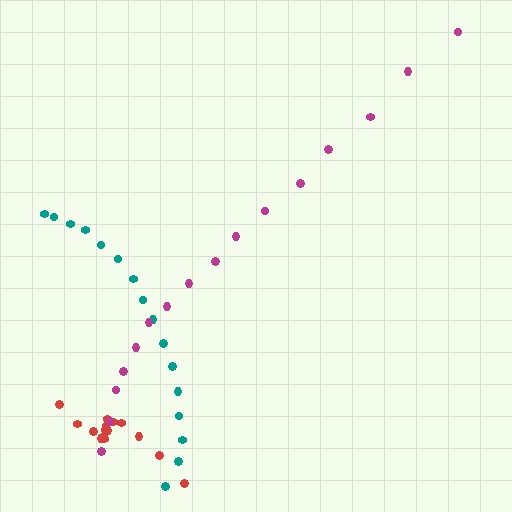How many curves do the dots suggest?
There are 3 distinct paths.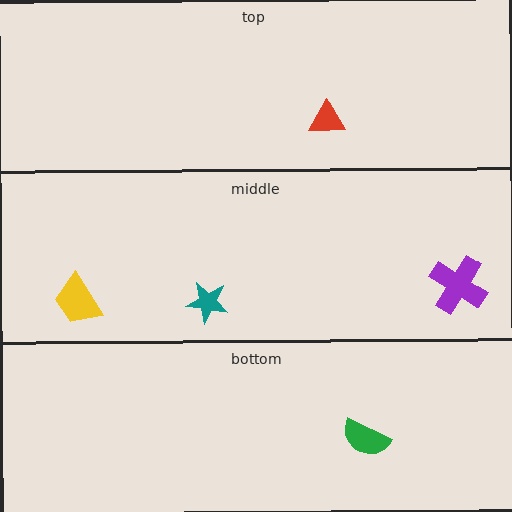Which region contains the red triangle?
The top region.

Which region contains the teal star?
The middle region.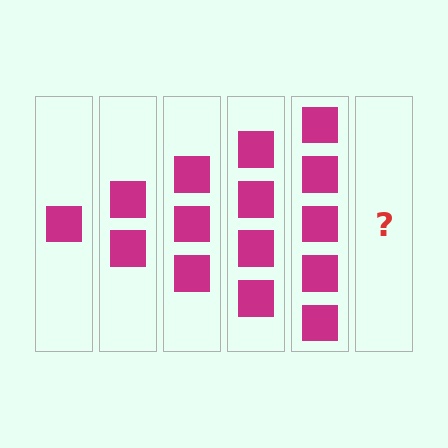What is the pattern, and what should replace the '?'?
The pattern is that each step adds one more square. The '?' should be 6 squares.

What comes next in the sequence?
The next element should be 6 squares.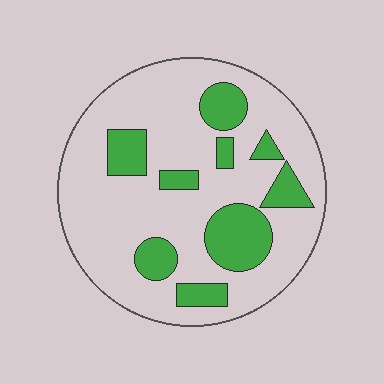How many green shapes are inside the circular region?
9.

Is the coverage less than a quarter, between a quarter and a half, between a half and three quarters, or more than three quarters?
Less than a quarter.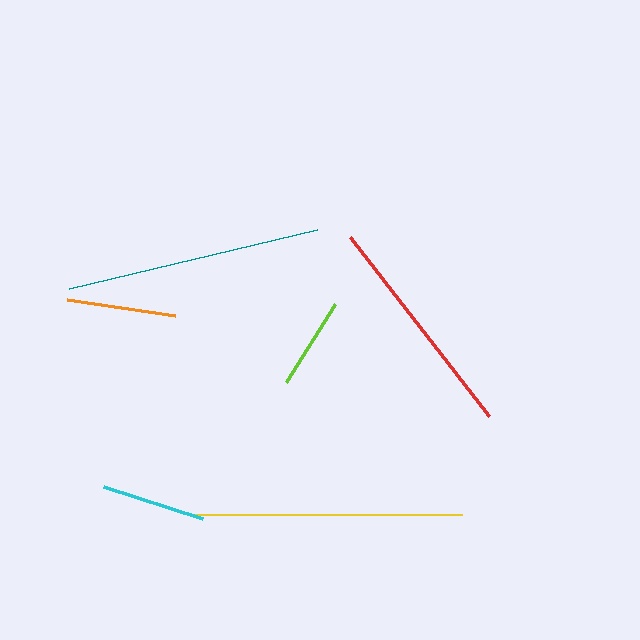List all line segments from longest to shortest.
From longest to shortest: yellow, teal, red, orange, cyan, lime.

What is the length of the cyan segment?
The cyan segment is approximately 105 pixels long.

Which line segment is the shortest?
The lime line is the shortest at approximately 92 pixels.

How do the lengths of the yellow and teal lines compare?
The yellow and teal lines are approximately the same length.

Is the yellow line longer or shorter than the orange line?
The yellow line is longer than the orange line.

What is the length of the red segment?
The red segment is approximately 227 pixels long.